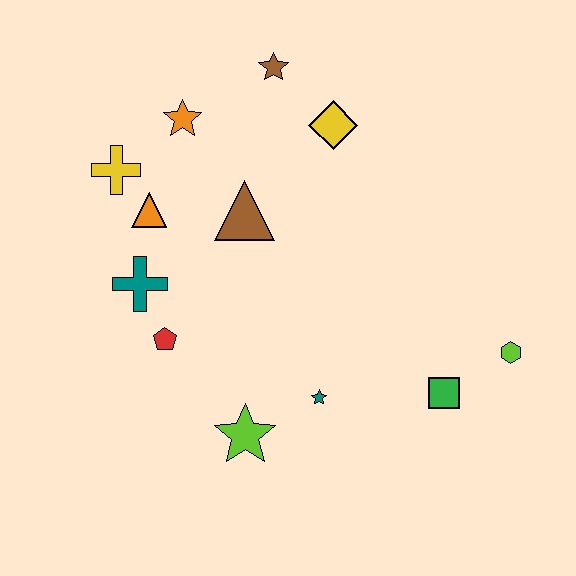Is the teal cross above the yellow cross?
No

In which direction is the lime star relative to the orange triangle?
The lime star is below the orange triangle.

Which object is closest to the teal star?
The lime star is closest to the teal star.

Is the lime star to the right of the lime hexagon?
No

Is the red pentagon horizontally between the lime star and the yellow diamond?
No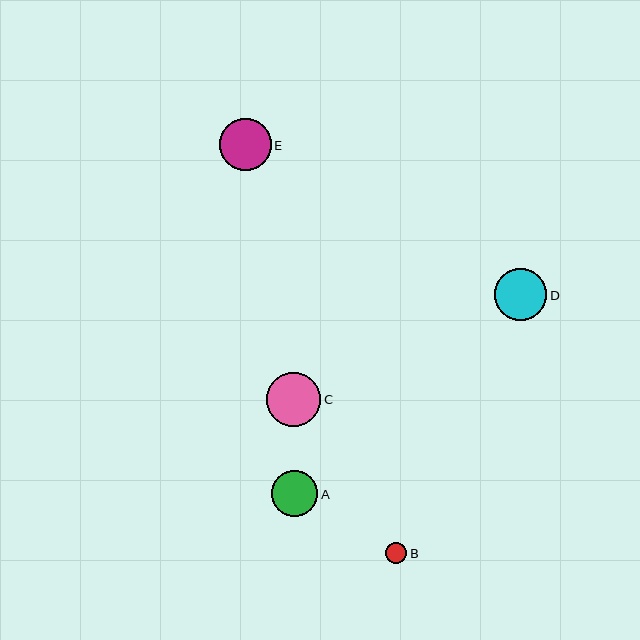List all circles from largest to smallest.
From largest to smallest: C, D, E, A, B.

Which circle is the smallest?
Circle B is the smallest with a size of approximately 21 pixels.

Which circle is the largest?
Circle C is the largest with a size of approximately 54 pixels.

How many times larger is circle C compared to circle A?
Circle C is approximately 1.2 times the size of circle A.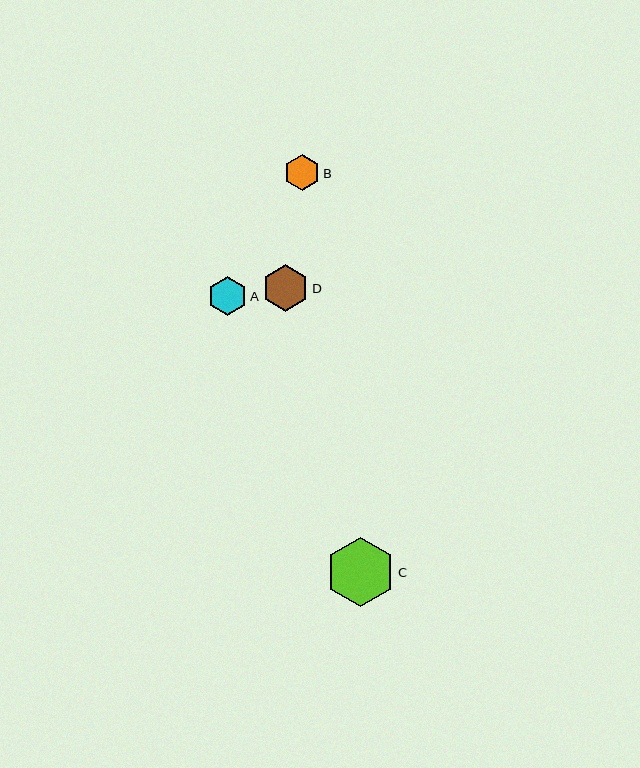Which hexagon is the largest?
Hexagon C is the largest with a size of approximately 69 pixels.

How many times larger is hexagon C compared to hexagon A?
Hexagon C is approximately 1.8 times the size of hexagon A.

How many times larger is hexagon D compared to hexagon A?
Hexagon D is approximately 1.2 times the size of hexagon A.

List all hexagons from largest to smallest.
From largest to smallest: C, D, A, B.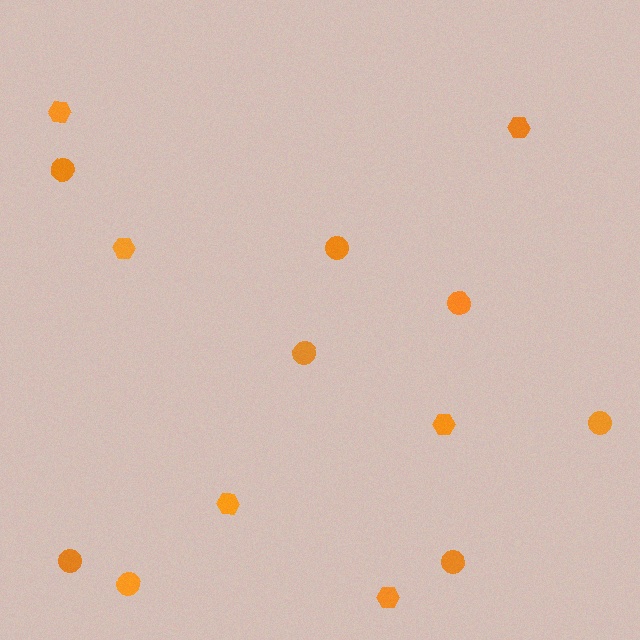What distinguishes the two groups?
There are 2 groups: one group of hexagons (6) and one group of circles (8).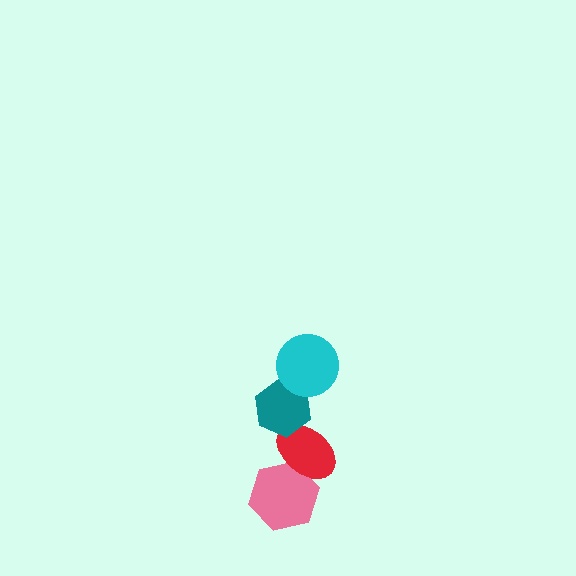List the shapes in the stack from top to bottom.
From top to bottom: the cyan circle, the teal hexagon, the red ellipse, the pink hexagon.